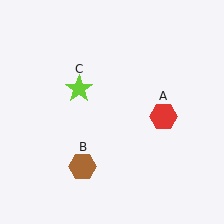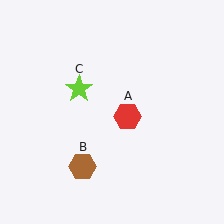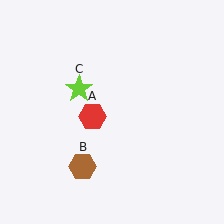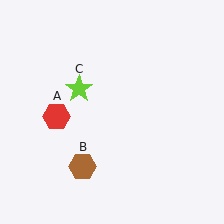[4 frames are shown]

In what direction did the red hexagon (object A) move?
The red hexagon (object A) moved left.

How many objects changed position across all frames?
1 object changed position: red hexagon (object A).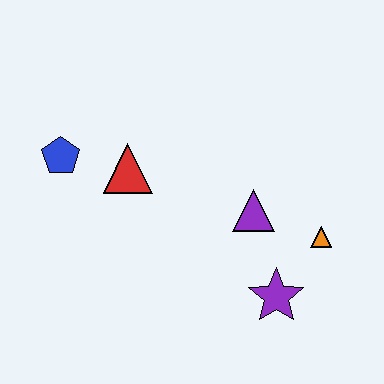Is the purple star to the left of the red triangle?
No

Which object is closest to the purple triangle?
The orange triangle is closest to the purple triangle.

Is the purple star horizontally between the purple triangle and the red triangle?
No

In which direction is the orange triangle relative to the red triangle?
The orange triangle is to the right of the red triangle.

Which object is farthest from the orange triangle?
The blue pentagon is farthest from the orange triangle.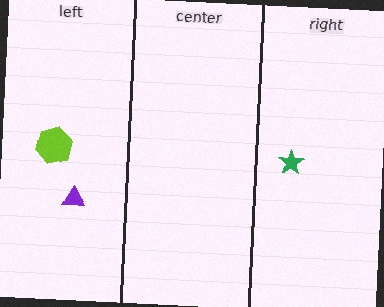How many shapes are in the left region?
2.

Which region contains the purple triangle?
The left region.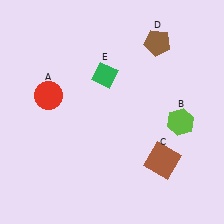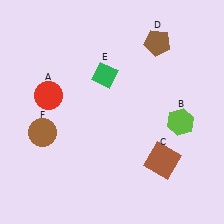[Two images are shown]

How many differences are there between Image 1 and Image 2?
There is 1 difference between the two images.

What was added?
A brown circle (F) was added in Image 2.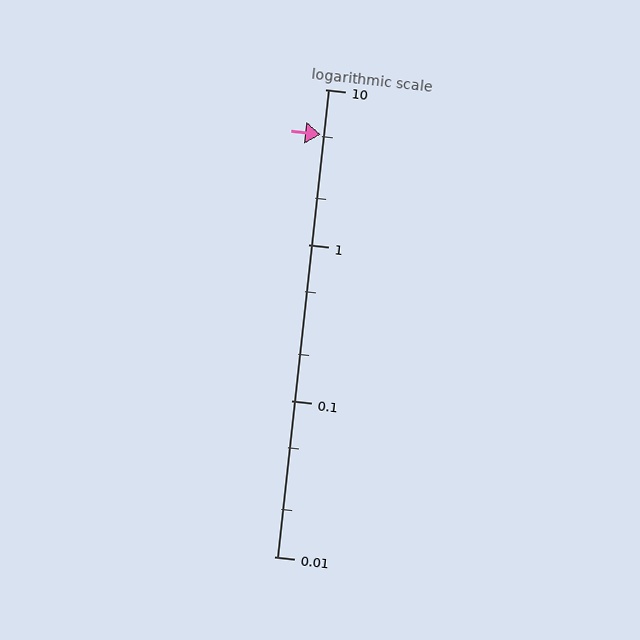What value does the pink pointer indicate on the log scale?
The pointer indicates approximately 5.1.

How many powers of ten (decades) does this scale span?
The scale spans 3 decades, from 0.01 to 10.